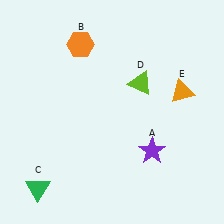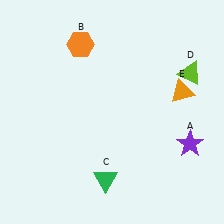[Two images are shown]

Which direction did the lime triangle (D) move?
The lime triangle (D) moved right.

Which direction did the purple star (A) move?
The purple star (A) moved right.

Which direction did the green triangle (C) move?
The green triangle (C) moved right.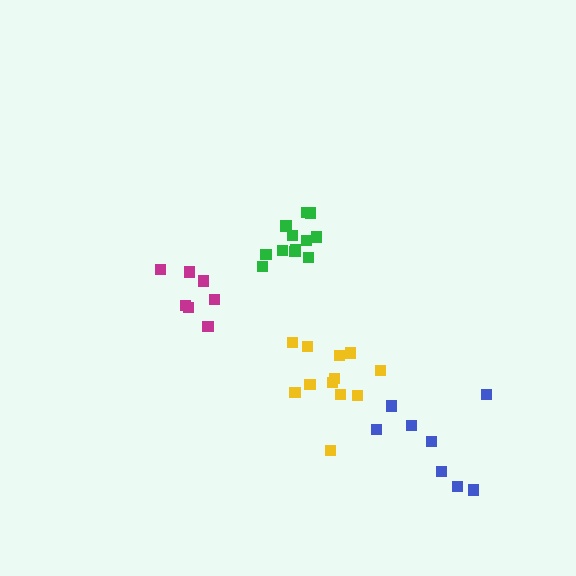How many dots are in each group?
Group 1: 12 dots, Group 2: 7 dots, Group 3: 12 dots, Group 4: 8 dots (39 total).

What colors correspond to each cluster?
The clusters are colored: yellow, magenta, green, blue.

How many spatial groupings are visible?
There are 4 spatial groupings.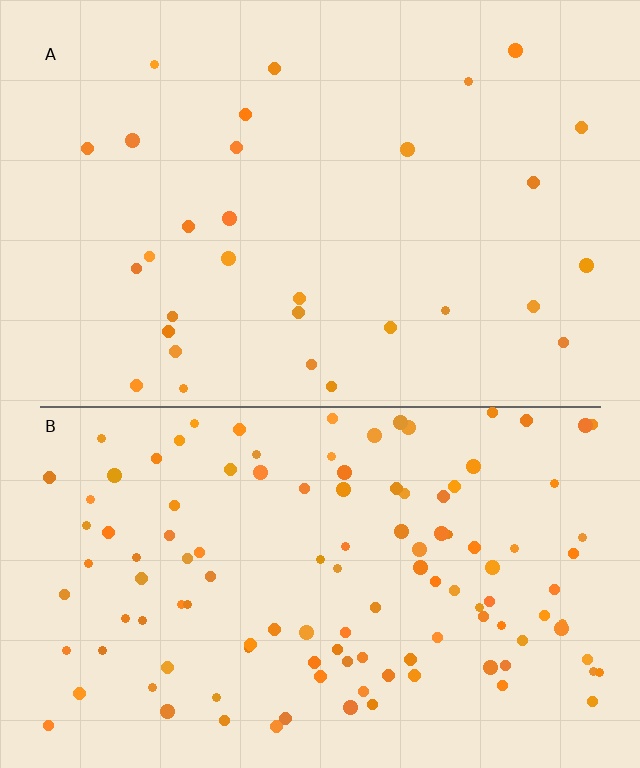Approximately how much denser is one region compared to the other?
Approximately 4.0× — region B over region A.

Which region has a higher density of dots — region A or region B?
B (the bottom).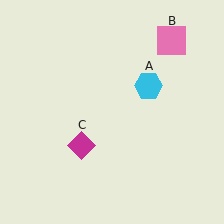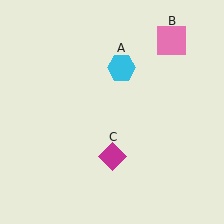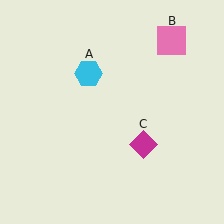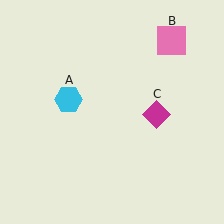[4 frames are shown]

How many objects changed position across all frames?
2 objects changed position: cyan hexagon (object A), magenta diamond (object C).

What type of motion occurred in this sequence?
The cyan hexagon (object A), magenta diamond (object C) rotated counterclockwise around the center of the scene.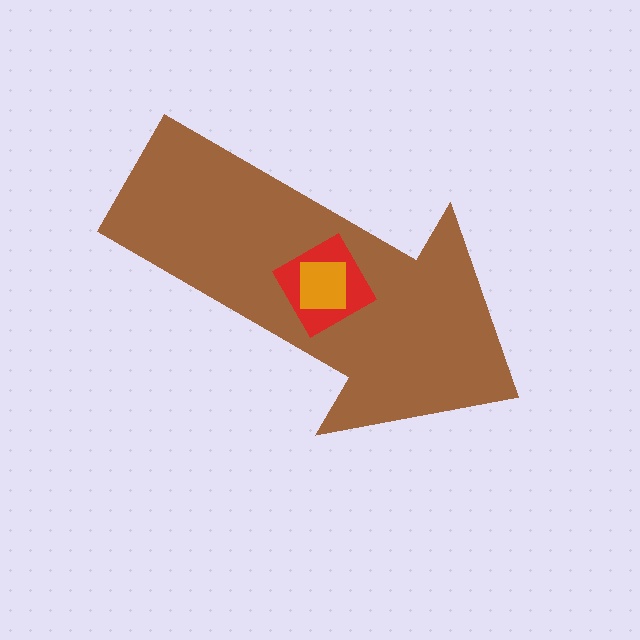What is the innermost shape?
The orange square.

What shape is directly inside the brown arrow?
The red diamond.